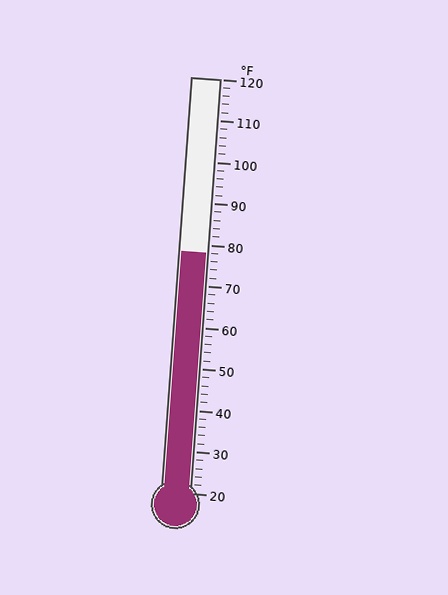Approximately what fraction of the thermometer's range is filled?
The thermometer is filled to approximately 60% of its range.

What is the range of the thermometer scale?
The thermometer scale ranges from 20°F to 120°F.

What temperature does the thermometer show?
The thermometer shows approximately 78°F.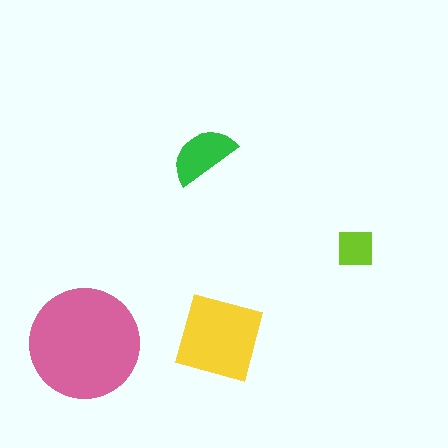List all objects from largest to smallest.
The pink circle, the yellow diamond, the green semicircle, the lime square.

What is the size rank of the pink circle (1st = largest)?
1st.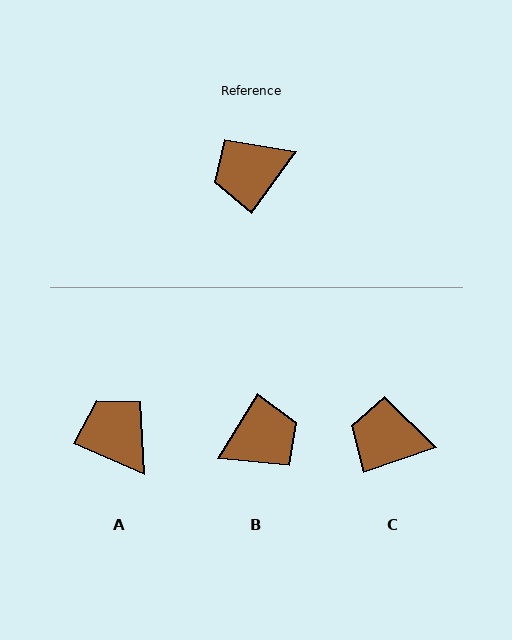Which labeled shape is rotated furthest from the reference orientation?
B, about 177 degrees away.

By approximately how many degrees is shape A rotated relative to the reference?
Approximately 78 degrees clockwise.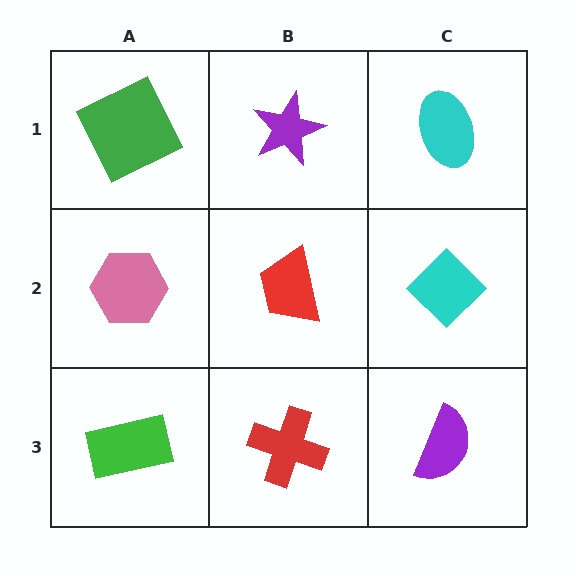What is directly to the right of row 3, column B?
A purple semicircle.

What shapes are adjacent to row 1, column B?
A red trapezoid (row 2, column B), a green square (row 1, column A), a cyan ellipse (row 1, column C).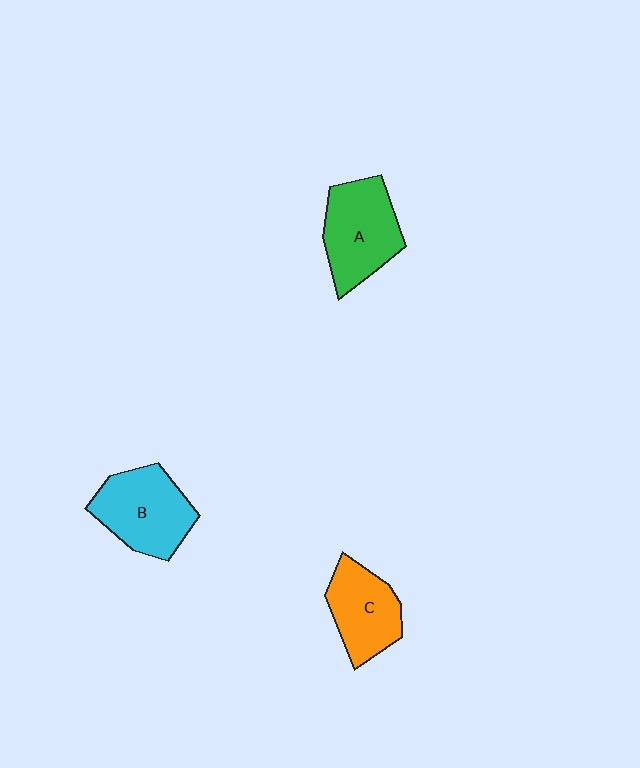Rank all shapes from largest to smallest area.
From largest to smallest: B (cyan), A (green), C (orange).